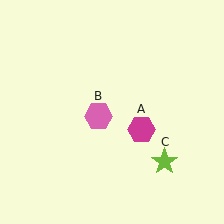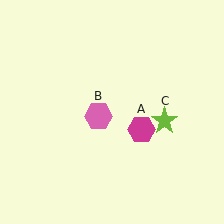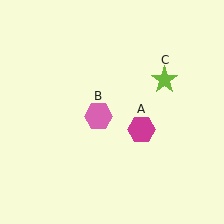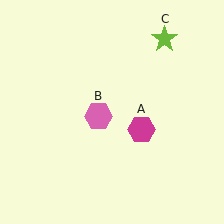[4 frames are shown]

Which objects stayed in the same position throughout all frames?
Magenta hexagon (object A) and pink hexagon (object B) remained stationary.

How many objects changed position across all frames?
1 object changed position: lime star (object C).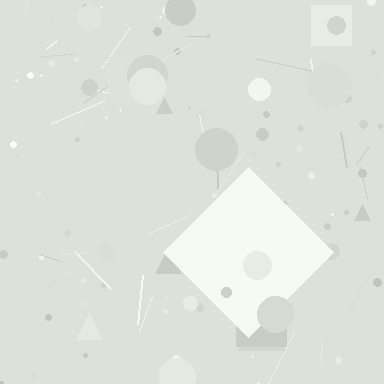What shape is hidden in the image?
A diamond is hidden in the image.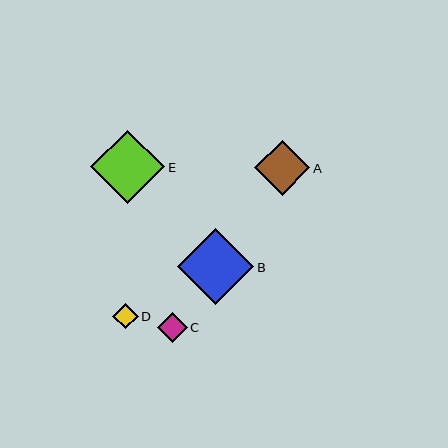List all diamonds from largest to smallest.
From largest to smallest: B, E, A, C, D.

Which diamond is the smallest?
Diamond D is the smallest with a size of approximately 26 pixels.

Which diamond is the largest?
Diamond B is the largest with a size of approximately 76 pixels.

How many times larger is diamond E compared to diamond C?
Diamond E is approximately 2.5 times the size of diamond C.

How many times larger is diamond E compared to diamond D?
Diamond E is approximately 2.9 times the size of diamond D.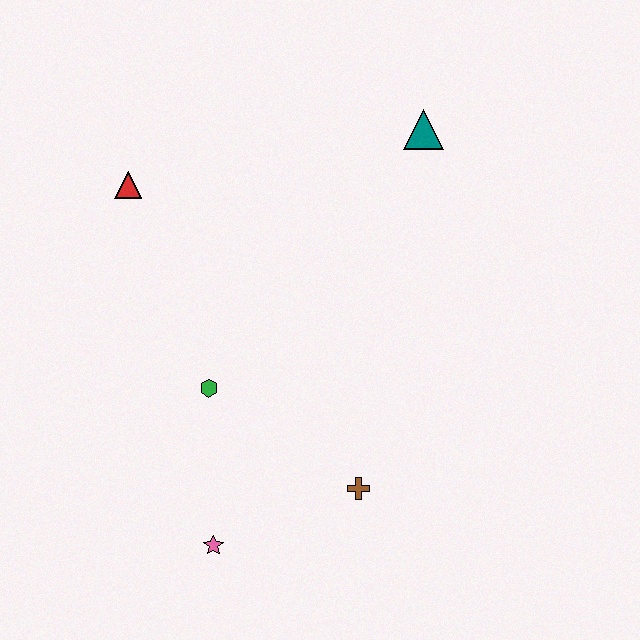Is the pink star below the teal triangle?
Yes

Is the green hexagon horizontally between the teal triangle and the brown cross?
No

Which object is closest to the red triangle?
The green hexagon is closest to the red triangle.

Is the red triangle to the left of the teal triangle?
Yes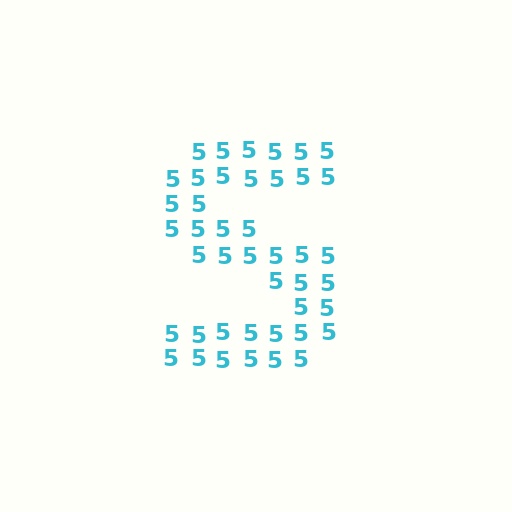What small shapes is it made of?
It is made of small digit 5's.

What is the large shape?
The large shape is the letter S.